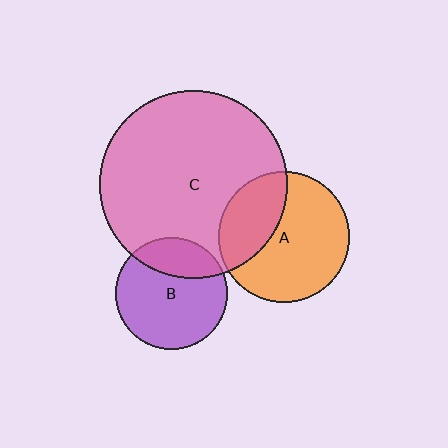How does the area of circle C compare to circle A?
Approximately 2.1 times.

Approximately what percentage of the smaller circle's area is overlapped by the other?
Approximately 35%.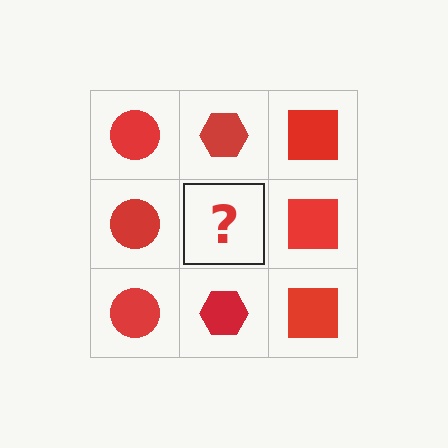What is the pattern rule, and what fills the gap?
The rule is that each column has a consistent shape. The gap should be filled with a red hexagon.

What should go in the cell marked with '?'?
The missing cell should contain a red hexagon.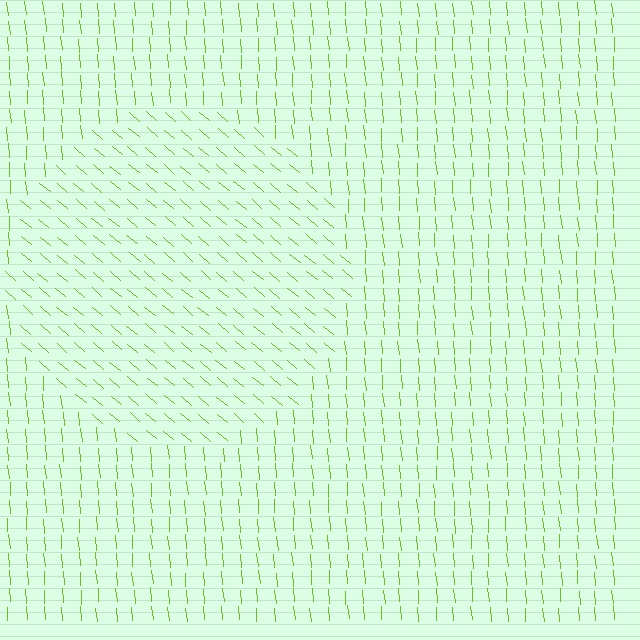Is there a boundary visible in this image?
Yes, there is a texture boundary formed by a change in line orientation.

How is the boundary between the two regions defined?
The boundary is defined purely by a change in line orientation (approximately 45 degrees difference). All lines are the same color and thickness.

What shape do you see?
I see a circle.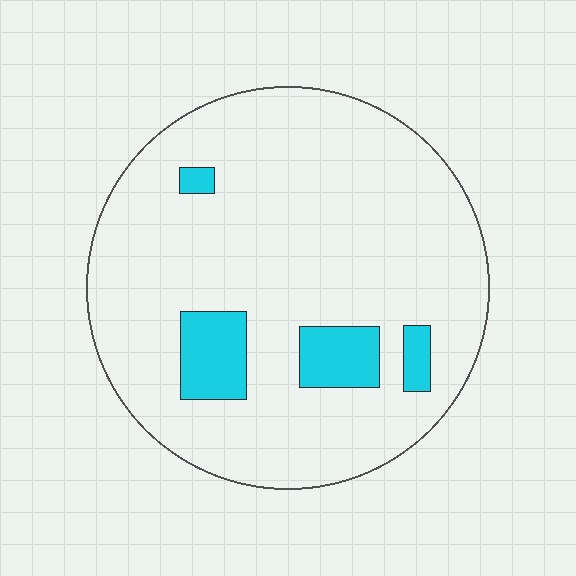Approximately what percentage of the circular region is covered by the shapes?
Approximately 10%.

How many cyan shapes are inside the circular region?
4.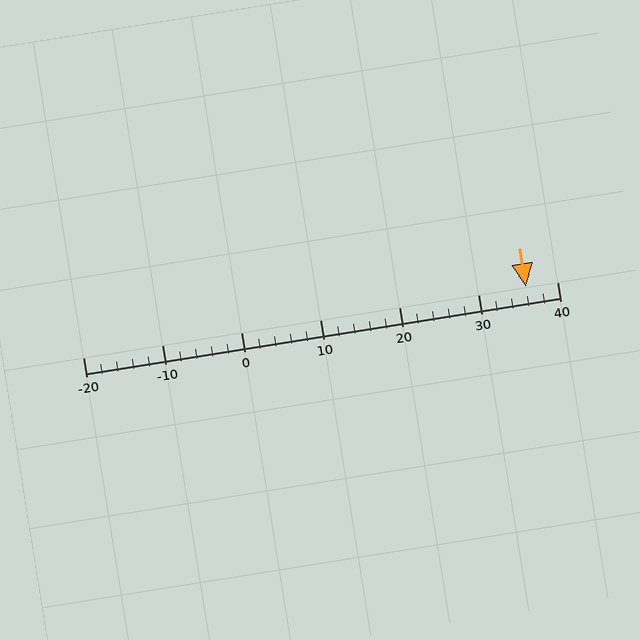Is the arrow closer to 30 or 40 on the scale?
The arrow is closer to 40.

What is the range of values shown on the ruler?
The ruler shows values from -20 to 40.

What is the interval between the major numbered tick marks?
The major tick marks are spaced 10 units apart.